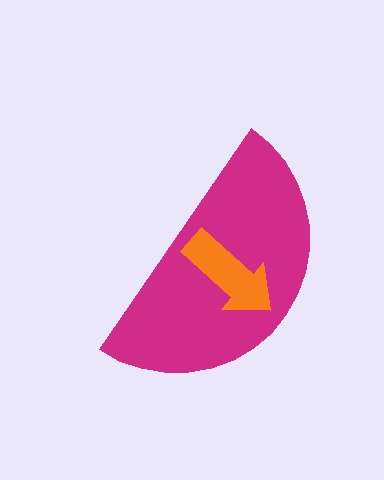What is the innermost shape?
The orange arrow.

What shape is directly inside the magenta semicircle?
The orange arrow.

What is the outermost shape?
The magenta semicircle.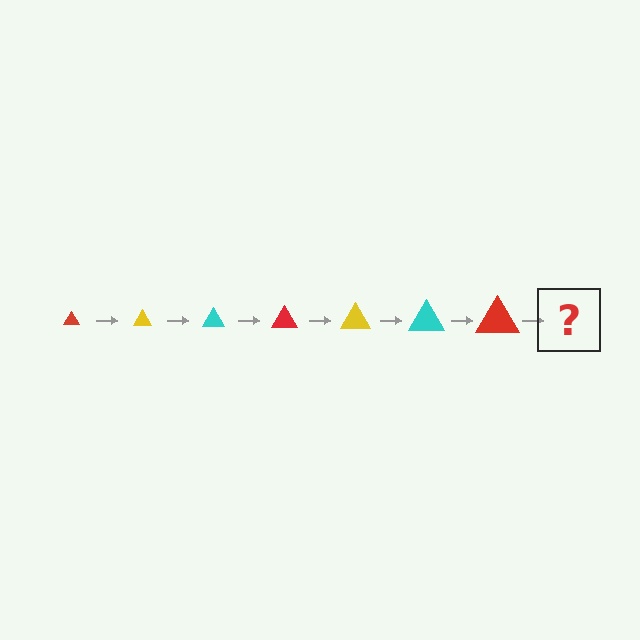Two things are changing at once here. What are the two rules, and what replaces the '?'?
The two rules are that the triangle grows larger each step and the color cycles through red, yellow, and cyan. The '?' should be a yellow triangle, larger than the previous one.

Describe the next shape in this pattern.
It should be a yellow triangle, larger than the previous one.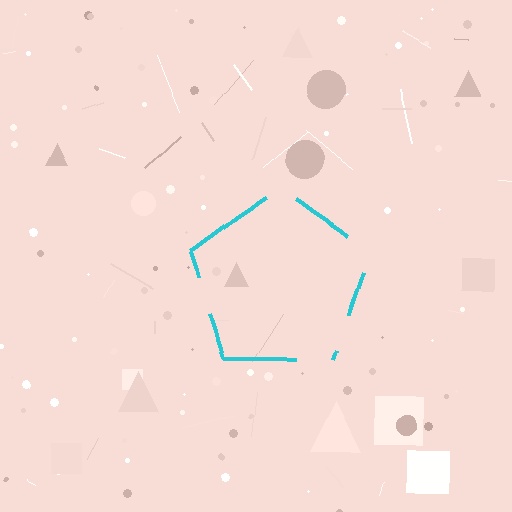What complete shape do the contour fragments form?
The contour fragments form a pentagon.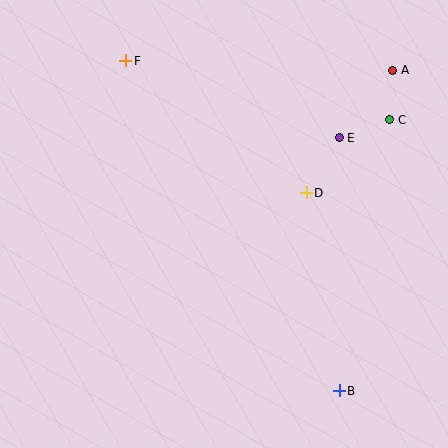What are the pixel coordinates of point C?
Point C is at (390, 120).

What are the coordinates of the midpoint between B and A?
The midpoint between B and A is at (366, 231).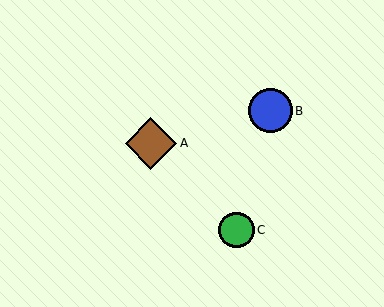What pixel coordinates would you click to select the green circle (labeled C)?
Click at (237, 230) to select the green circle C.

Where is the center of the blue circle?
The center of the blue circle is at (270, 111).